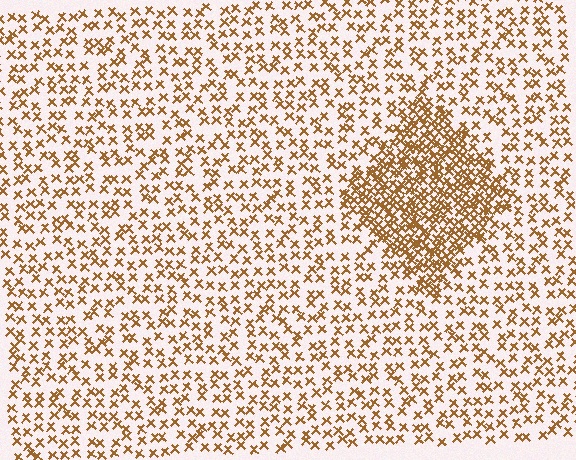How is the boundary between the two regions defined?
The boundary is defined by a change in element density (approximately 2.5x ratio). All elements are the same color, size, and shape.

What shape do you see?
I see a diamond.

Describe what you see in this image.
The image contains small brown elements arranged at two different densities. A diamond-shaped region is visible where the elements are more densely packed than the surrounding area.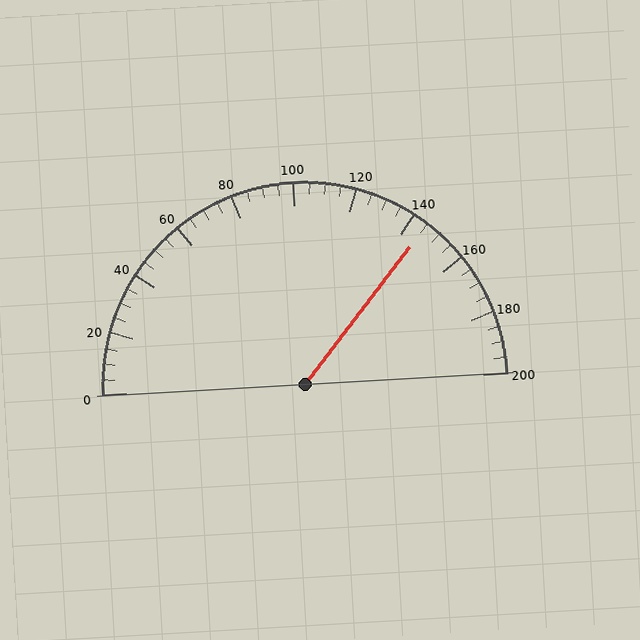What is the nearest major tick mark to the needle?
The nearest major tick mark is 140.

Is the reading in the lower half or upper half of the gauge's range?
The reading is in the upper half of the range (0 to 200).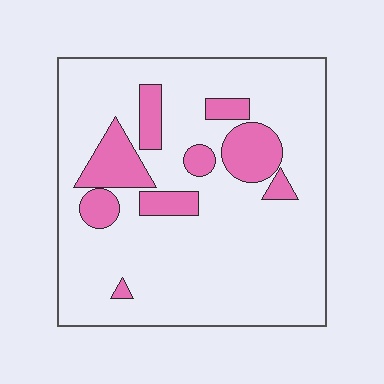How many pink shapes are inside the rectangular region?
9.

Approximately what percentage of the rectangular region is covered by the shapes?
Approximately 20%.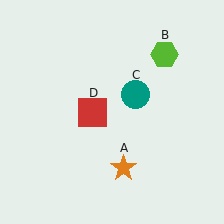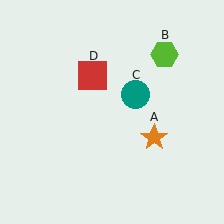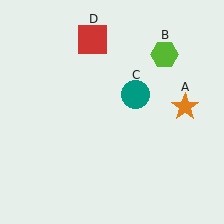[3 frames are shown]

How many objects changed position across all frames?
2 objects changed position: orange star (object A), red square (object D).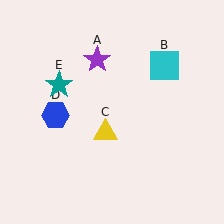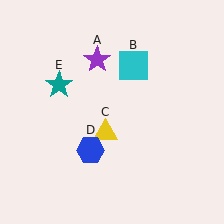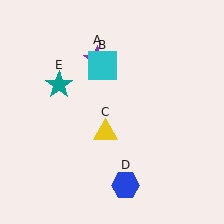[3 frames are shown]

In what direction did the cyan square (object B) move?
The cyan square (object B) moved left.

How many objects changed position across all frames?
2 objects changed position: cyan square (object B), blue hexagon (object D).